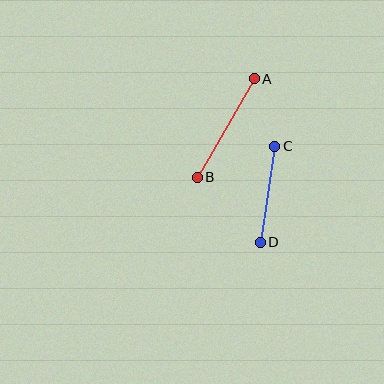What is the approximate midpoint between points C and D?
The midpoint is at approximately (267, 194) pixels.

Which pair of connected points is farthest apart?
Points A and B are farthest apart.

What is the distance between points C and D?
The distance is approximately 97 pixels.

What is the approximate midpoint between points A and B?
The midpoint is at approximately (226, 128) pixels.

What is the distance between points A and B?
The distance is approximately 114 pixels.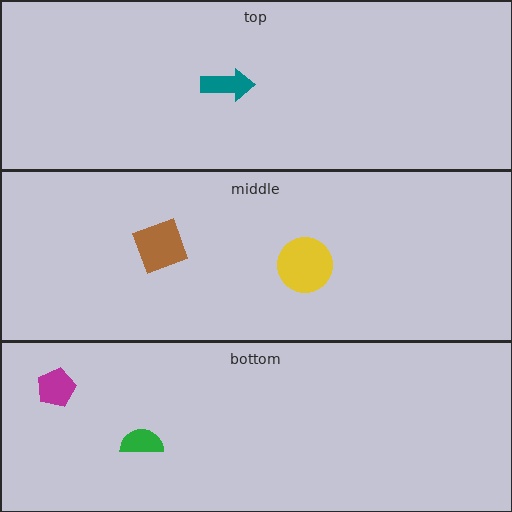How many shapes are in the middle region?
2.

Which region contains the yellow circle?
The middle region.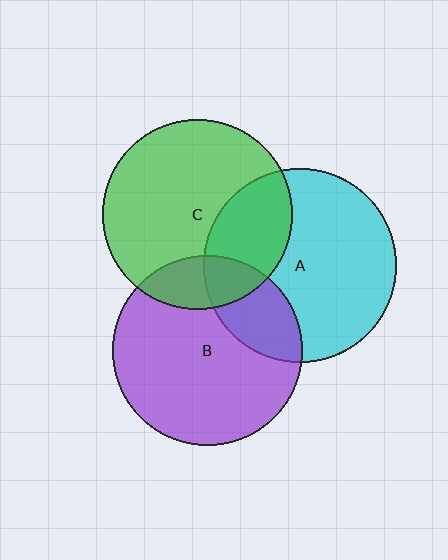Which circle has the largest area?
Circle A (cyan).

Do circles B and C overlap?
Yes.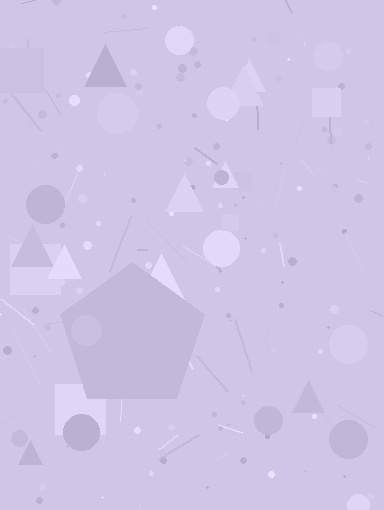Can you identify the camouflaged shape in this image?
The camouflaged shape is a pentagon.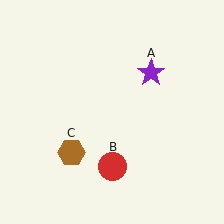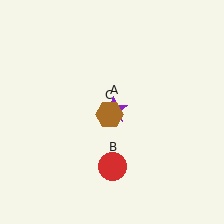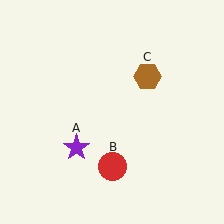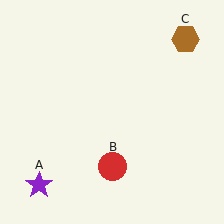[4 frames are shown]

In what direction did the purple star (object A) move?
The purple star (object A) moved down and to the left.